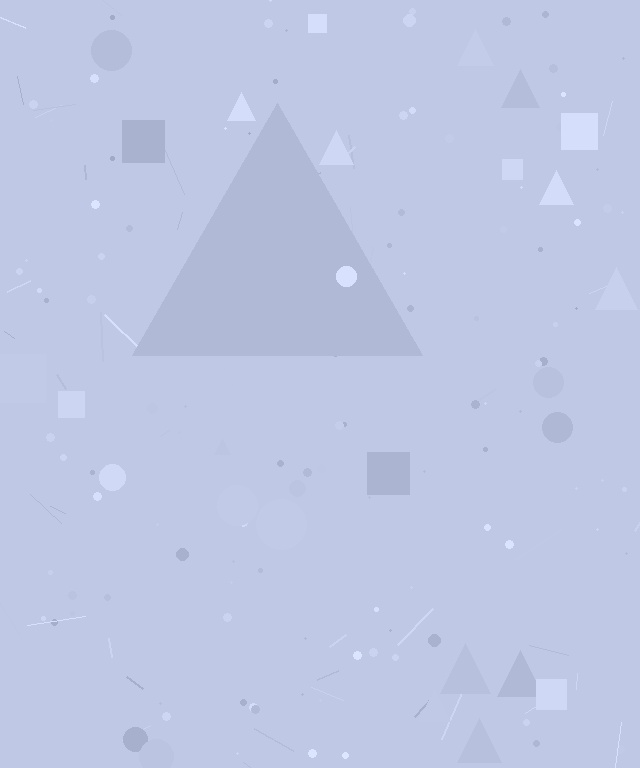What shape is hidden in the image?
A triangle is hidden in the image.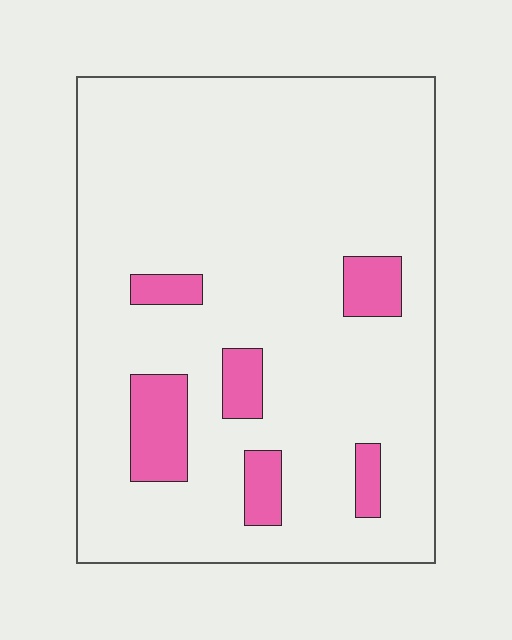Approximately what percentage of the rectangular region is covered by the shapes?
Approximately 10%.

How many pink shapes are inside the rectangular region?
6.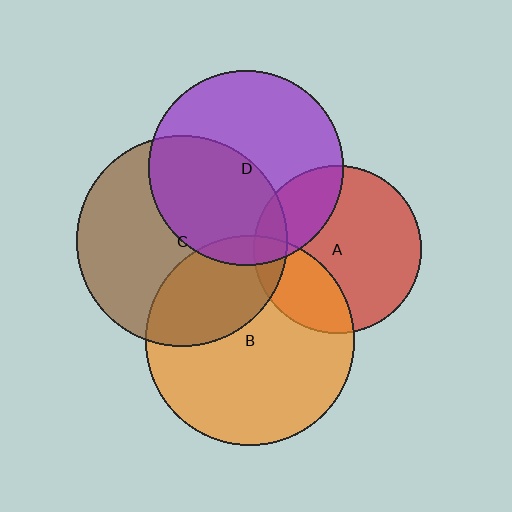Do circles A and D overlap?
Yes.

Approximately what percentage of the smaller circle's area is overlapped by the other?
Approximately 25%.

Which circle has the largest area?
Circle C (brown).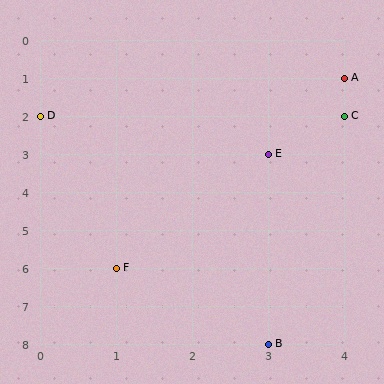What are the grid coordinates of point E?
Point E is at grid coordinates (3, 3).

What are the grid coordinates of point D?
Point D is at grid coordinates (0, 2).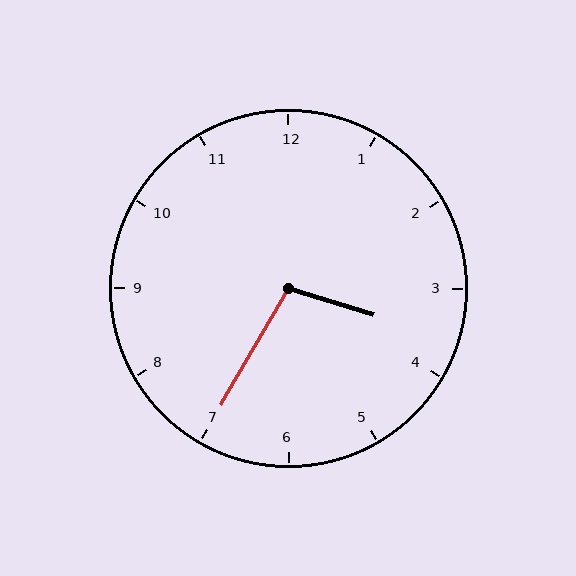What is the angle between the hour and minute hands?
Approximately 102 degrees.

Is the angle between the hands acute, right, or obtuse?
It is obtuse.